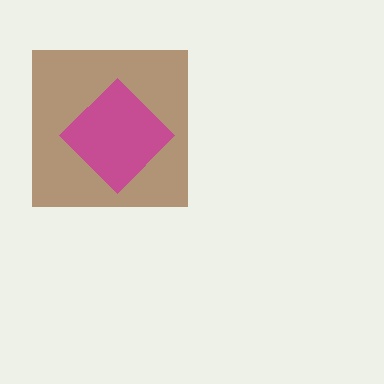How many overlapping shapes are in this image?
There are 2 overlapping shapes in the image.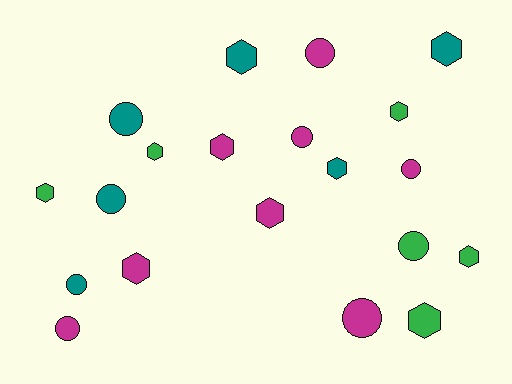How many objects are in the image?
There are 20 objects.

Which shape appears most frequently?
Hexagon, with 11 objects.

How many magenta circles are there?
There are 5 magenta circles.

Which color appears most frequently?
Magenta, with 8 objects.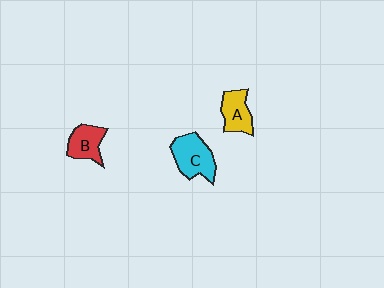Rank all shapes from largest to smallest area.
From largest to smallest: C (cyan), A (yellow), B (red).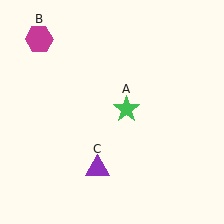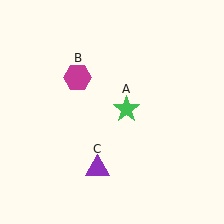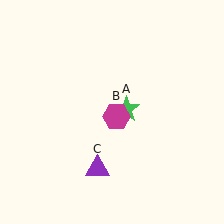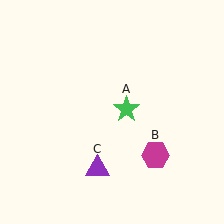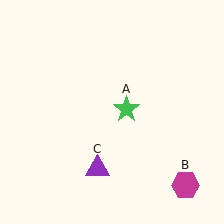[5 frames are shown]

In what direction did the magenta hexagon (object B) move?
The magenta hexagon (object B) moved down and to the right.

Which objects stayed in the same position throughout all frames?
Green star (object A) and purple triangle (object C) remained stationary.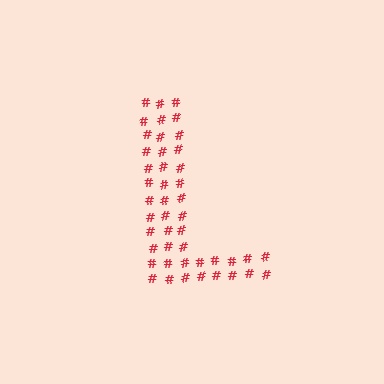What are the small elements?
The small elements are hash symbols.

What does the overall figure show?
The overall figure shows the letter L.